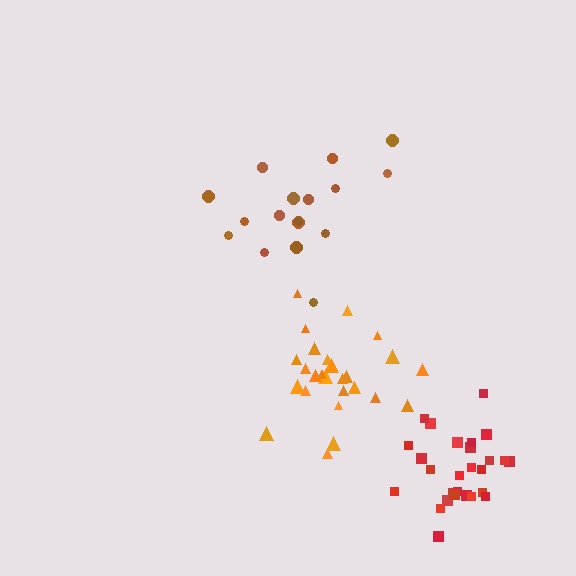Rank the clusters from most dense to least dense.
red, orange, brown.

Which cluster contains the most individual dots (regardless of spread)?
Red (27).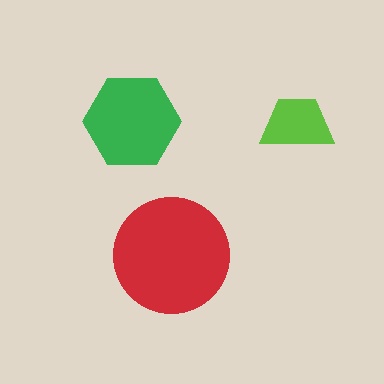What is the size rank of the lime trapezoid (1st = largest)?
3rd.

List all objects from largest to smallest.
The red circle, the green hexagon, the lime trapezoid.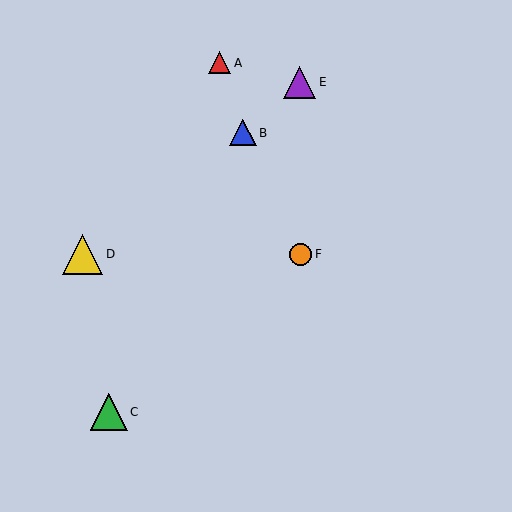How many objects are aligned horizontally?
2 objects (D, F) are aligned horizontally.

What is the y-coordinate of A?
Object A is at y≈63.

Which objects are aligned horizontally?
Objects D, F are aligned horizontally.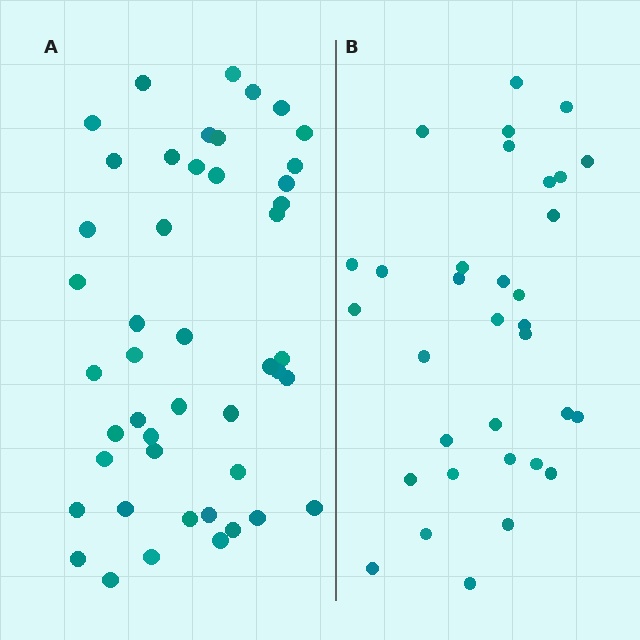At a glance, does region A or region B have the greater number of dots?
Region A (the left region) has more dots.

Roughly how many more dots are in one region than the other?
Region A has approximately 15 more dots than region B.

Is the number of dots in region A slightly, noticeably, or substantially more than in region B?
Region A has noticeably more, but not dramatically so. The ratio is roughly 1.4 to 1.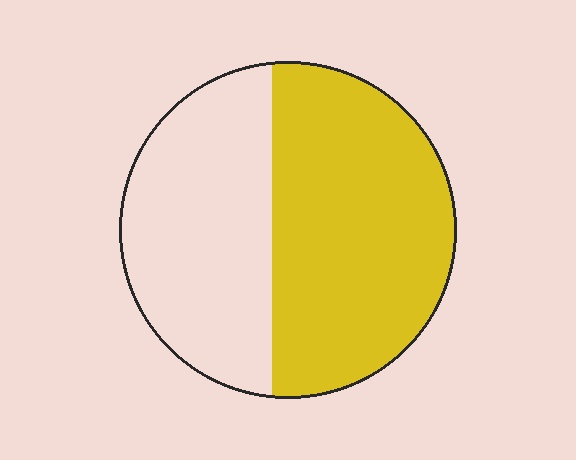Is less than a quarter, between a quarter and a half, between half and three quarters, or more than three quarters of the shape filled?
Between half and three quarters.